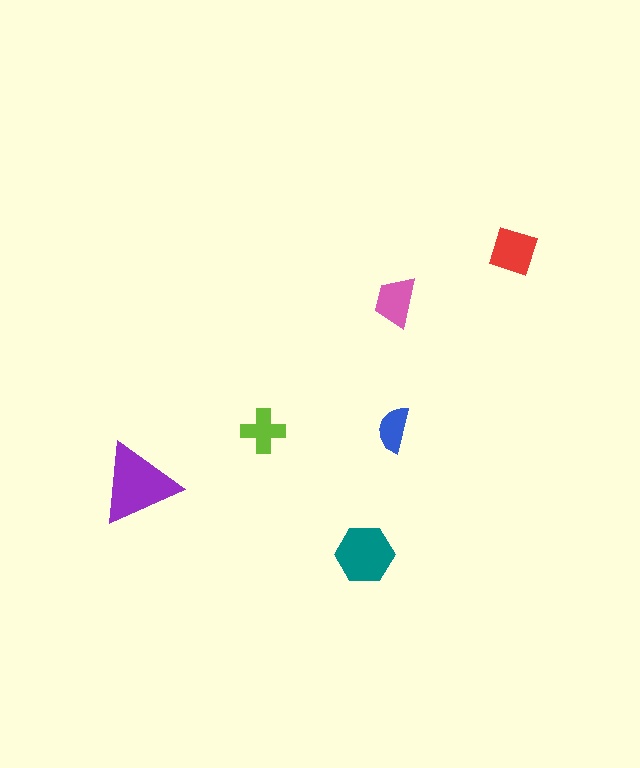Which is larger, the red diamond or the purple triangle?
The purple triangle.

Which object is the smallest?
The blue semicircle.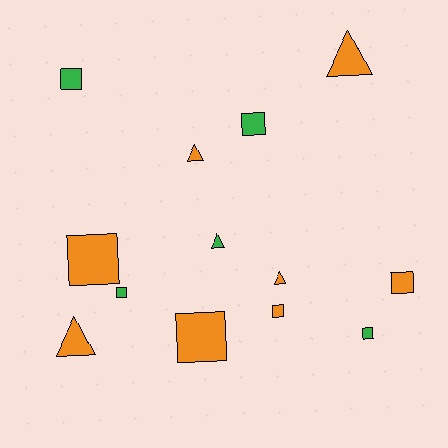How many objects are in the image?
There are 13 objects.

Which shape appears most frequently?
Square, with 8 objects.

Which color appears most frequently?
Orange, with 8 objects.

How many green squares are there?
There are 4 green squares.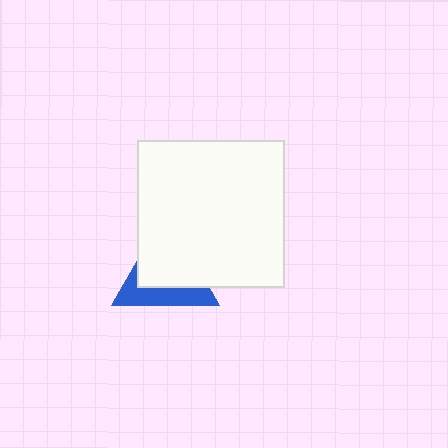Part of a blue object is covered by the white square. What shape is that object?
It is a triangle.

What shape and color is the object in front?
The object in front is a white square.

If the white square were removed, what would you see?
You would see the complete blue triangle.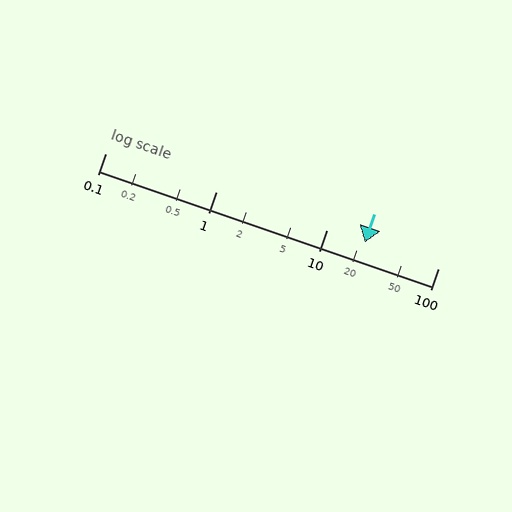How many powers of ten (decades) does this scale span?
The scale spans 3 decades, from 0.1 to 100.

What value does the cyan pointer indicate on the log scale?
The pointer indicates approximately 22.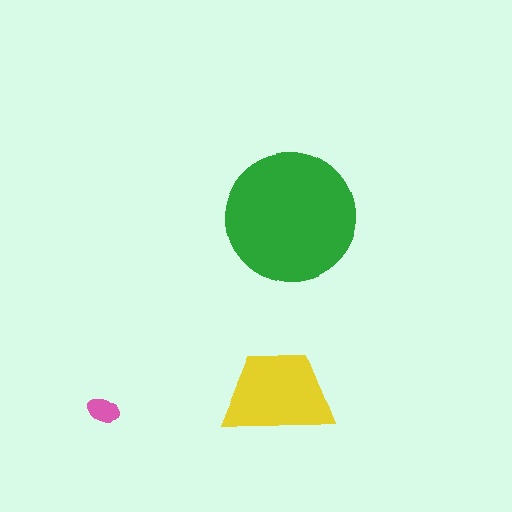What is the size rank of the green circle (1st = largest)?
1st.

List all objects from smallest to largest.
The pink ellipse, the yellow trapezoid, the green circle.